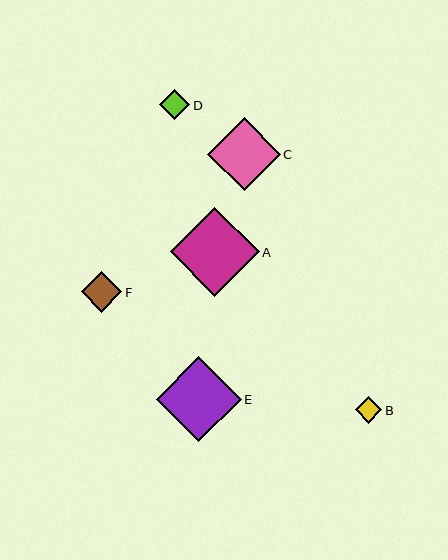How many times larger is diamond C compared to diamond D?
Diamond C is approximately 2.4 times the size of diamond D.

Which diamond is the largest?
Diamond A is the largest with a size of approximately 89 pixels.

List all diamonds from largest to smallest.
From largest to smallest: A, E, C, F, D, B.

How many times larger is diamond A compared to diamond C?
Diamond A is approximately 1.2 times the size of diamond C.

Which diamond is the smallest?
Diamond B is the smallest with a size of approximately 27 pixels.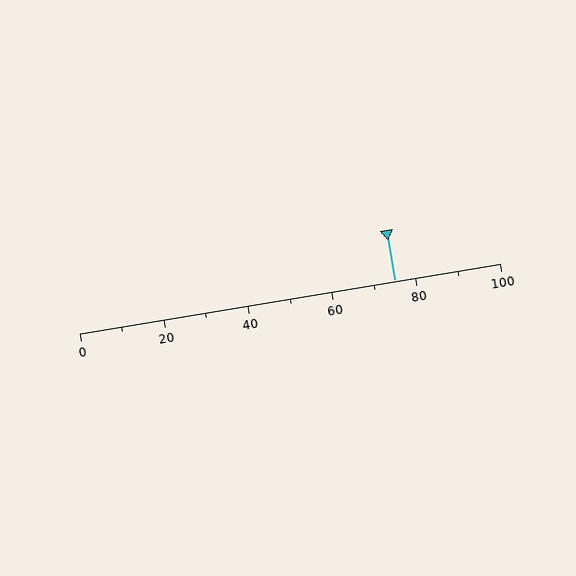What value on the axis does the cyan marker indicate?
The marker indicates approximately 75.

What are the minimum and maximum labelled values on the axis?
The axis runs from 0 to 100.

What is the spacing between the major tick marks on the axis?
The major ticks are spaced 20 apart.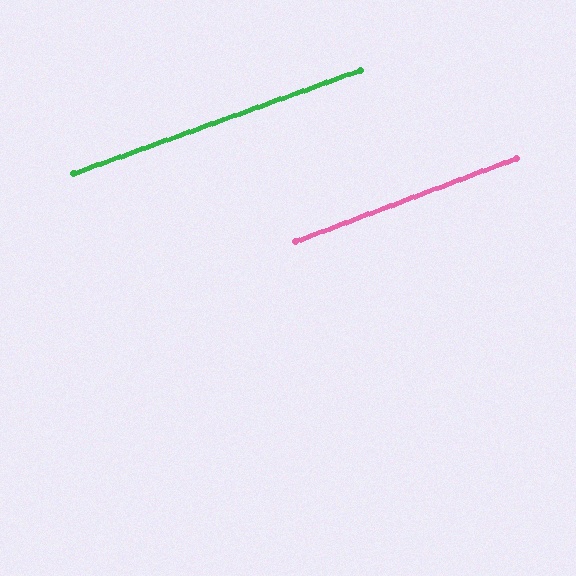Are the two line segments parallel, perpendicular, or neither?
Parallel — their directions differ by only 0.8°.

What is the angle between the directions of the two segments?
Approximately 1 degree.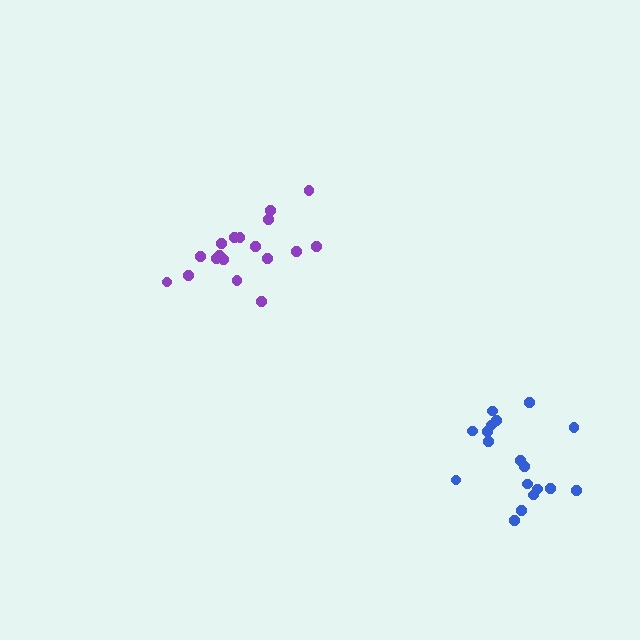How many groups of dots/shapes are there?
There are 2 groups.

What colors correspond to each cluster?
The clusters are colored: blue, purple.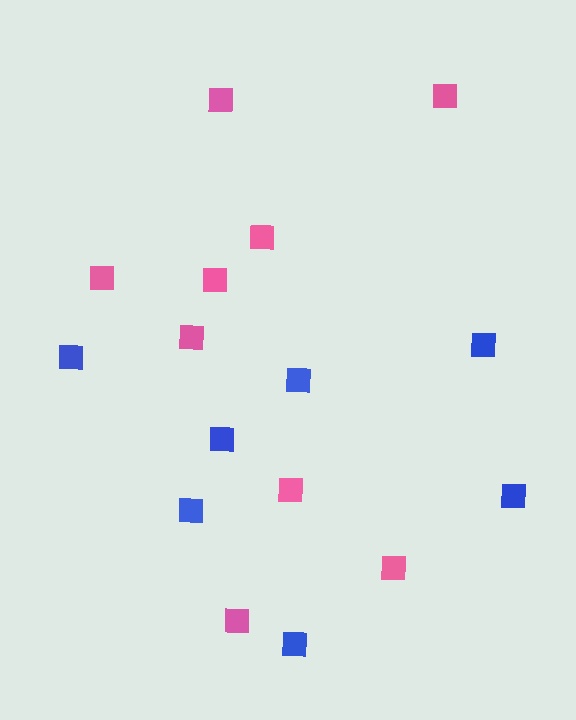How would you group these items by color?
There are 2 groups: one group of blue squares (7) and one group of pink squares (9).